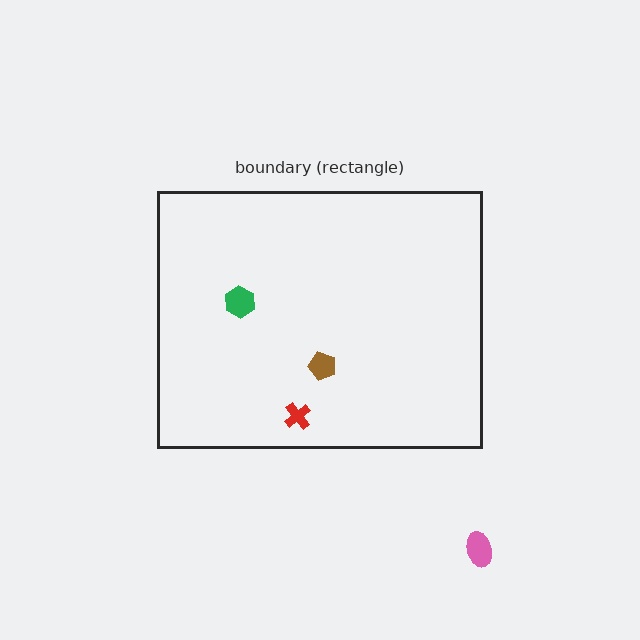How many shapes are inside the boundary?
3 inside, 1 outside.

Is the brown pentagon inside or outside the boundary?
Inside.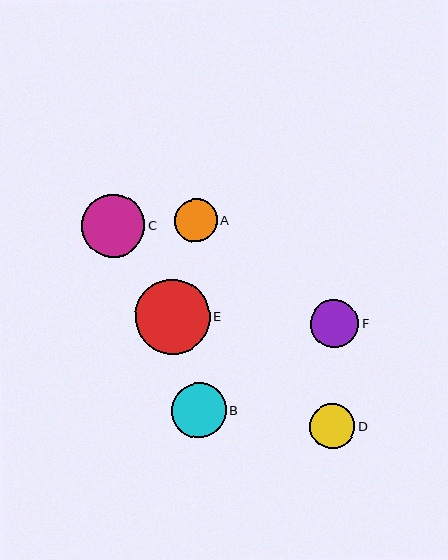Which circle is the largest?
Circle E is the largest with a size of approximately 75 pixels.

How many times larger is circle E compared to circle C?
Circle E is approximately 1.2 times the size of circle C.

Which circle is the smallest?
Circle A is the smallest with a size of approximately 43 pixels.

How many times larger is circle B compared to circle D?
Circle B is approximately 1.2 times the size of circle D.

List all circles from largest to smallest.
From largest to smallest: E, C, B, F, D, A.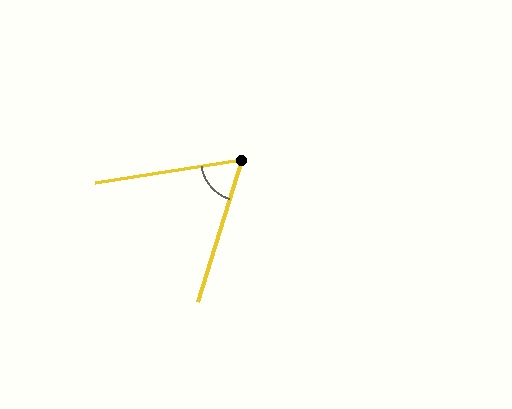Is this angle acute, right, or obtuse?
It is acute.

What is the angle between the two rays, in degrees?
Approximately 64 degrees.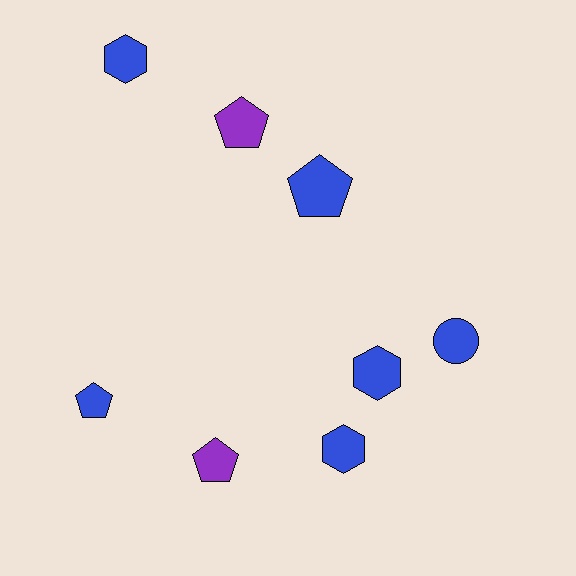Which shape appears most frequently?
Pentagon, with 4 objects.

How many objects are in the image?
There are 8 objects.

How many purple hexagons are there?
There are no purple hexagons.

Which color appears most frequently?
Blue, with 6 objects.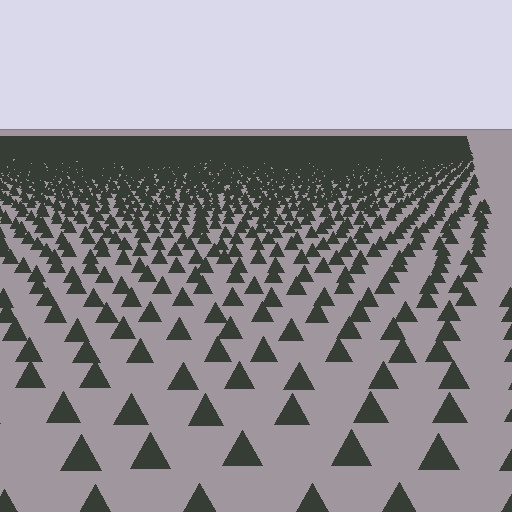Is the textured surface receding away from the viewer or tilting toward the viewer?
The surface is receding away from the viewer. Texture elements get smaller and denser toward the top.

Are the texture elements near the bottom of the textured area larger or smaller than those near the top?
Larger. Near the bottom, elements are closer to the viewer and appear at a bigger on-screen size.